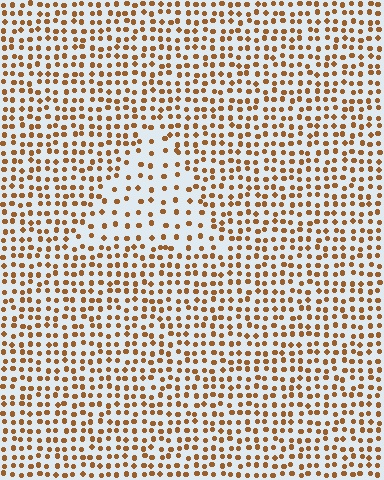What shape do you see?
I see a triangle.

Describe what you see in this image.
The image contains small brown elements arranged at two different densities. A triangle-shaped region is visible where the elements are less densely packed than the surrounding area.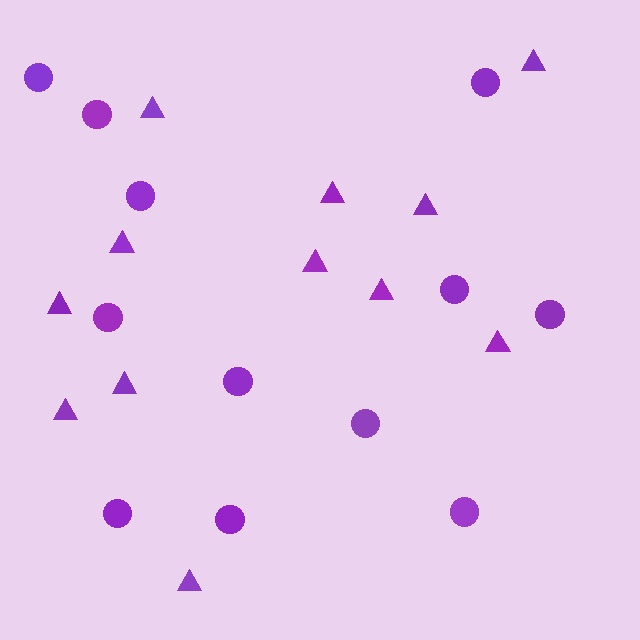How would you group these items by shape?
There are 2 groups: one group of circles (12) and one group of triangles (12).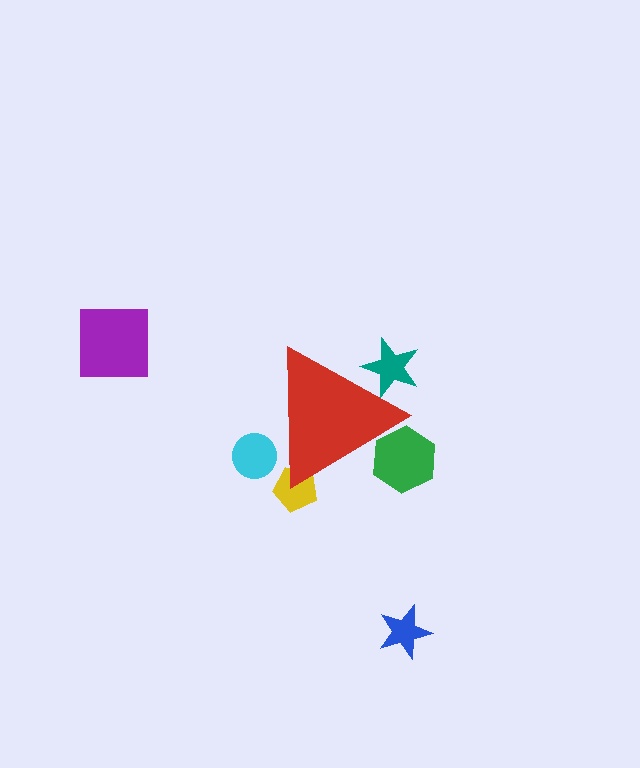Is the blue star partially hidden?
No, the blue star is fully visible.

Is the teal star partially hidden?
Yes, the teal star is partially hidden behind the red triangle.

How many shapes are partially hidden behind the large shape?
4 shapes are partially hidden.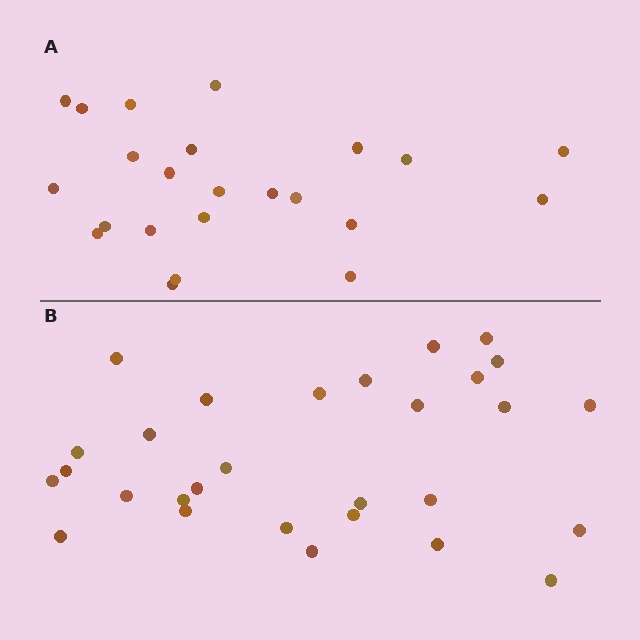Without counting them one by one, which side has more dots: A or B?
Region B (the bottom region) has more dots.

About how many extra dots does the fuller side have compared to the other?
Region B has about 6 more dots than region A.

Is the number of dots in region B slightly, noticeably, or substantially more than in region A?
Region B has noticeably more, but not dramatically so. The ratio is roughly 1.3 to 1.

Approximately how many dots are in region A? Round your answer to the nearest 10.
About 20 dots. (The exact count is 23, which rounds to 20.)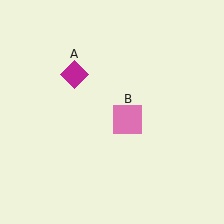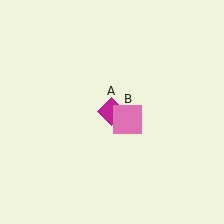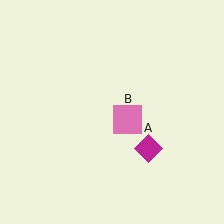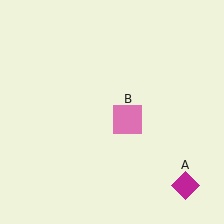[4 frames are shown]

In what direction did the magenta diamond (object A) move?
The magenta diamond (object A) moved down and to the right.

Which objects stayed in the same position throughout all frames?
Pink square (object B) remained stationary.